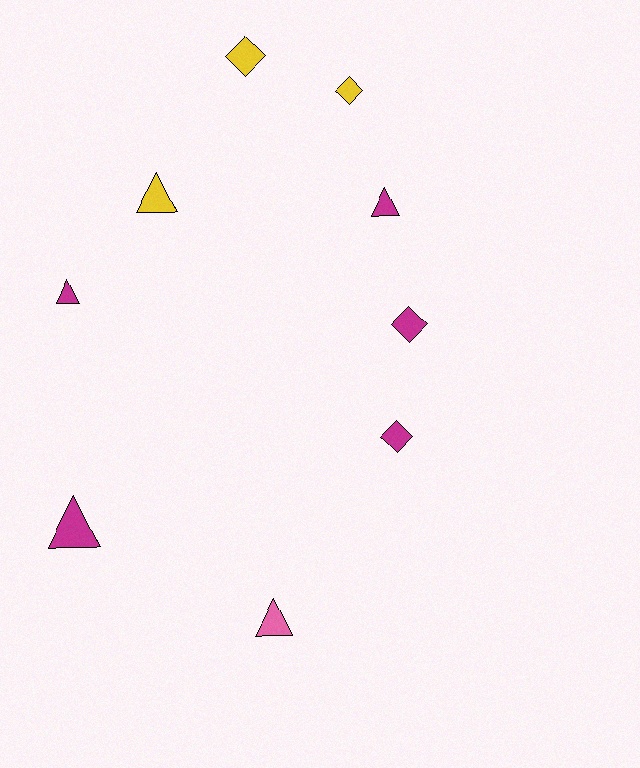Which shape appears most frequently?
Triangle, with 5 objects.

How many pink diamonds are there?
There are no pink diamonds.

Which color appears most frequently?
Magenta, with 5 objects.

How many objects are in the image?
There are 9 objects.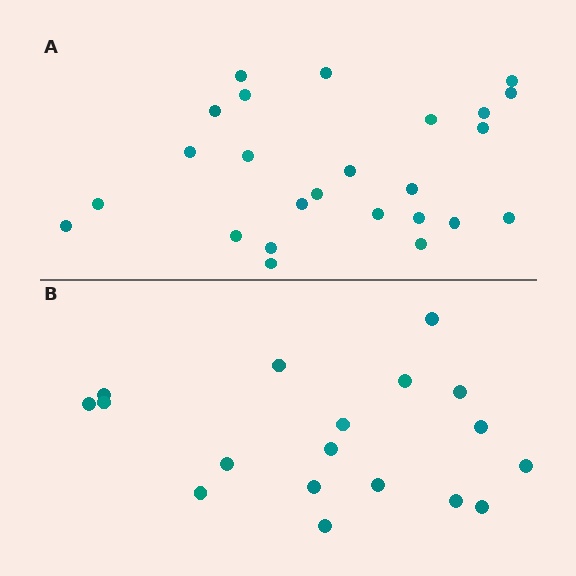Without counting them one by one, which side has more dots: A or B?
Region A (the top region) has more dots.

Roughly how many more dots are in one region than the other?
Region A has roughly 8 or so more dots than region B.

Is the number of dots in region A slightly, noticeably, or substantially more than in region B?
Region A has noticeably more, but not dramatically so. The ratio is roughly 1.4 to 1.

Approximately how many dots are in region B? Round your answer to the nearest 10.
About 20 dots. (The exact count is 18, which rounds to 20.)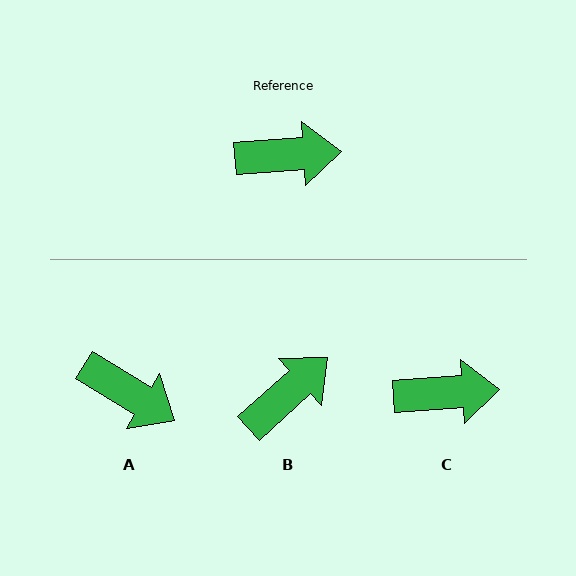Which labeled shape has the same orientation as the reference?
C.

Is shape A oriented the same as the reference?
No, it is off by about 35 degrees.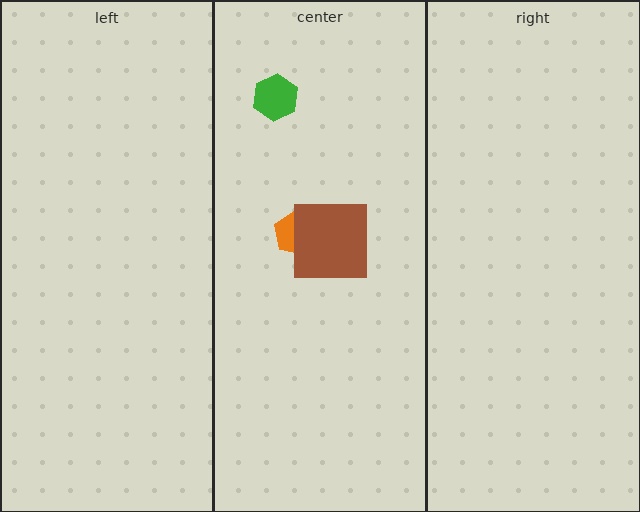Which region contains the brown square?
The center region.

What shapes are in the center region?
The orange trapezoid, the green hexagon, the brown square.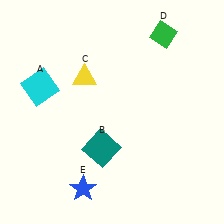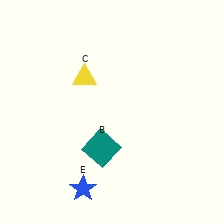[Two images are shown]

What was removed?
The cyan square (A), the green diamond (D) were removed in Image 2.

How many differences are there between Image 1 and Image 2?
There are 2 differences between the two images.